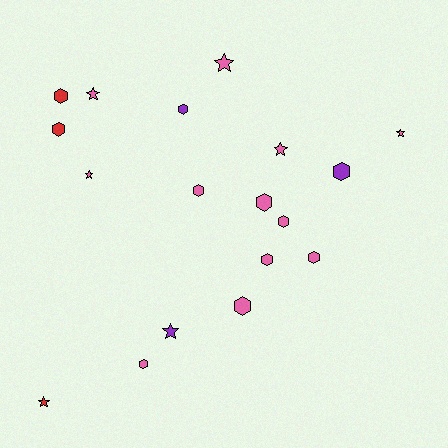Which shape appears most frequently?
Hexagon, with 11 objects.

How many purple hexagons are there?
There are 2 purple hexagons.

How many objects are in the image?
There are 18 objects.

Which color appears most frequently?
Pink, with 12 objects.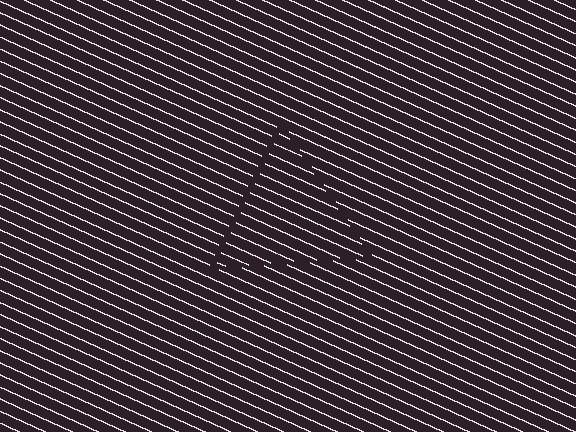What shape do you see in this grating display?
An illusory triangle. The interior of the shape contains the same grating, shifted by half a period — the contour is defined by the phase discontinuity where line-ends from the inner and outer gratings abut.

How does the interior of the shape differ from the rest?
The interior of the shape contains the same grating, shifted by half a period — the contour is defined by the phase discontinuity where line-ends from the inner and outer gratings abut.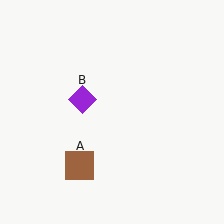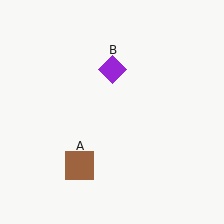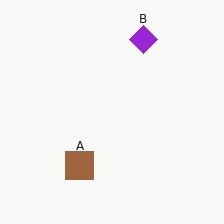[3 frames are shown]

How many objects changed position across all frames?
1 object changed position: purple diamond (object B).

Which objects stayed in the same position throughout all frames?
Brown square (object A) remained stationary.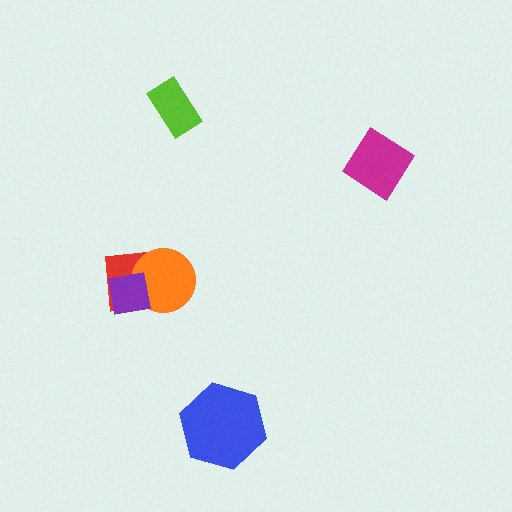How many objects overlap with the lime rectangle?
0 objects overlap with the lime rectangle.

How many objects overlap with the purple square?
2 objects overlap with the purple square.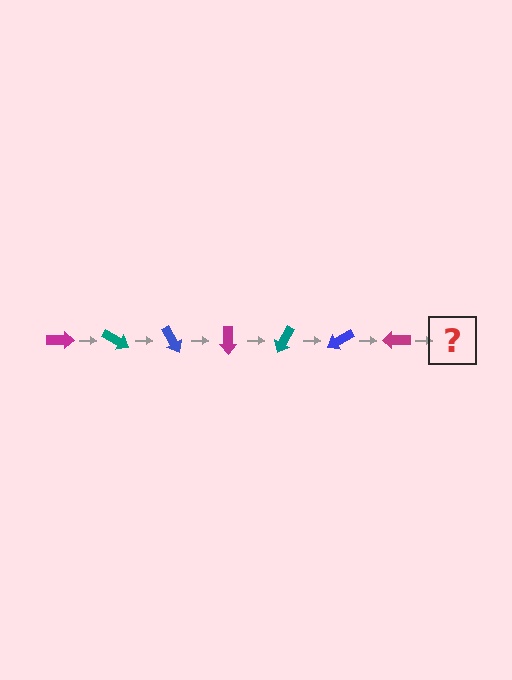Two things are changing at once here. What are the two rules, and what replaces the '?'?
The two rules are that it rotates 30 degrees each step and the color cycles through magenta, teal, and blue. The '?' should be a teal arrow, rotated 210 degrees from the start.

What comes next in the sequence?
The next element should be a teal arrow, rotated 210 degrees from the start.